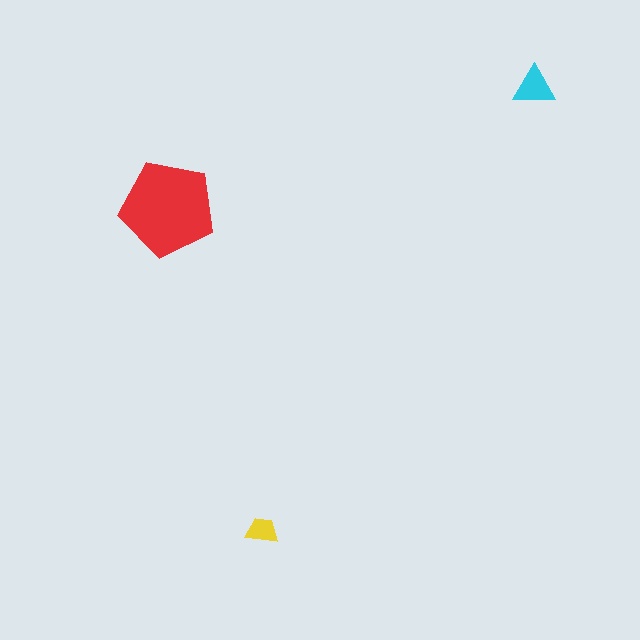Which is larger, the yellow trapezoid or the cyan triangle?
The cyan triangle.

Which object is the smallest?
The yellow trapezoid.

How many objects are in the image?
There are 3 objects in the image.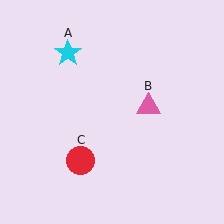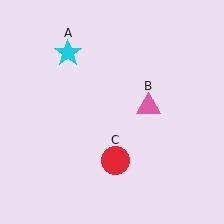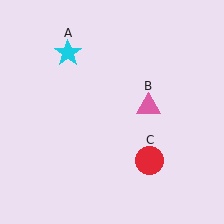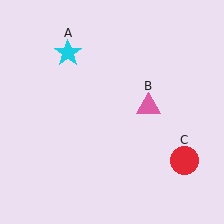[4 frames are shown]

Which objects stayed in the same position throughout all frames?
Cyan star (object A) and pink triangle (object B) remained stationary.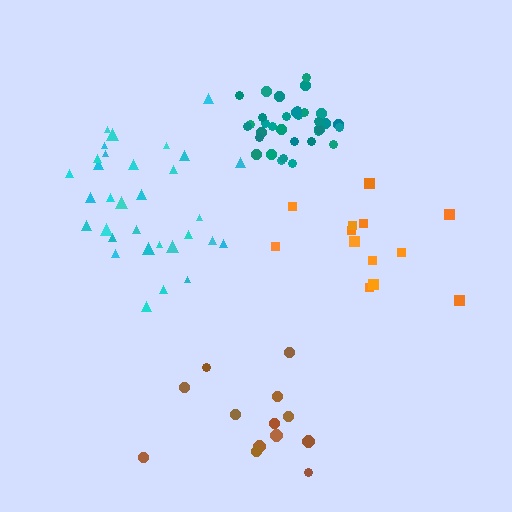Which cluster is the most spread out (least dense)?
Orange.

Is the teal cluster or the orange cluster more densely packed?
Teal.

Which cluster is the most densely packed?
Teal.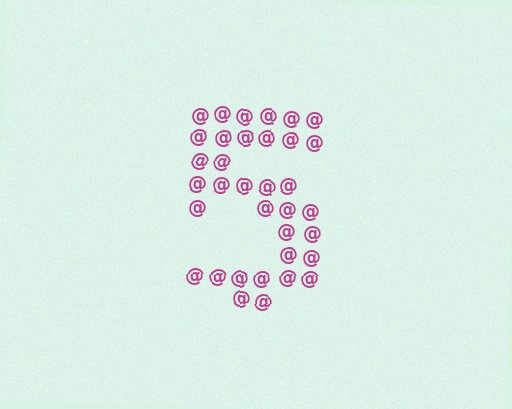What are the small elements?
The small elements are at signs.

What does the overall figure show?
The overall figure shows the digit 5.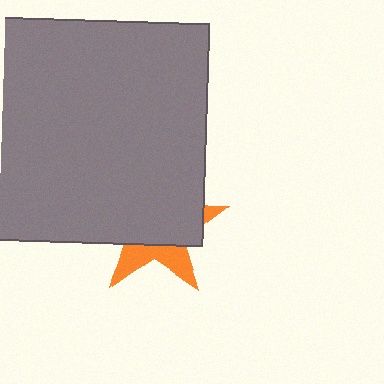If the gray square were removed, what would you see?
You would see the complete orange star.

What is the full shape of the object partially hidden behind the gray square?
The partially hidden object is an orange star.